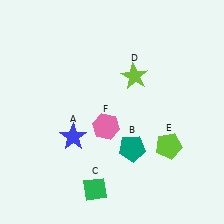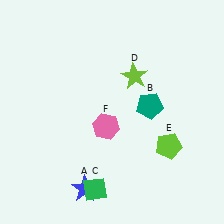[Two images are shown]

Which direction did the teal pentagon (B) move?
The teal pentagon (B) moved up.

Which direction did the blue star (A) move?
The blue star (A) moved down.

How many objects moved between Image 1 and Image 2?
2 objects moved between the two images.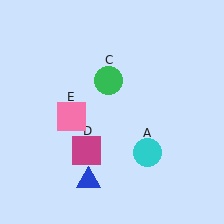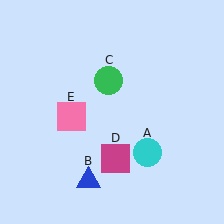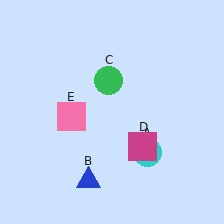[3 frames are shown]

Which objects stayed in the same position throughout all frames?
Cyan circle (object A) and blue triangle (object B) and green circle (object C) and pink square (object E) remained stationary.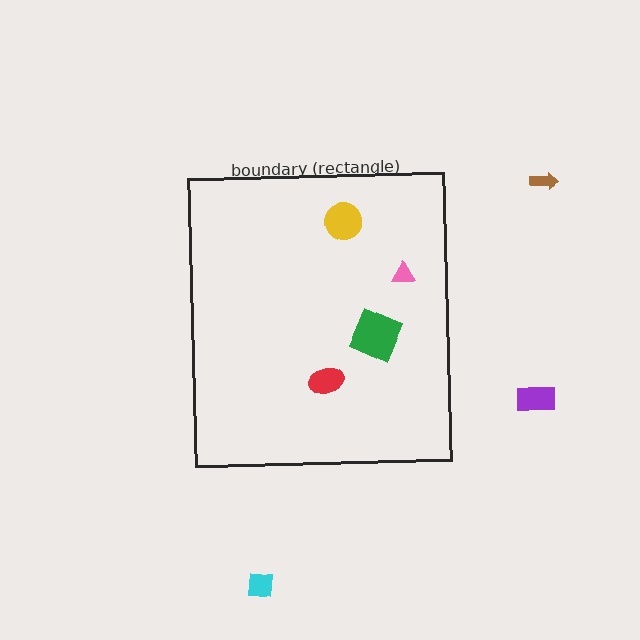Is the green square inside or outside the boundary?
Inside.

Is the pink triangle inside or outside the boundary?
Inside.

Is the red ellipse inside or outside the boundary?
Inside.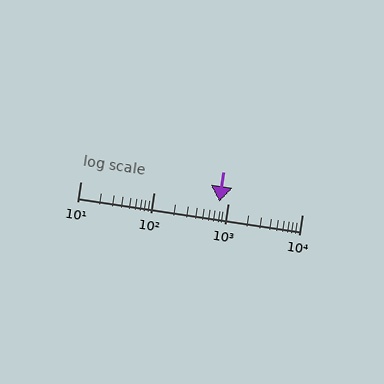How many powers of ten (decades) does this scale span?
The scale spans 3 decades, from 10 to 10000.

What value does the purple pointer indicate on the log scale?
The pointer indicates approximately 760.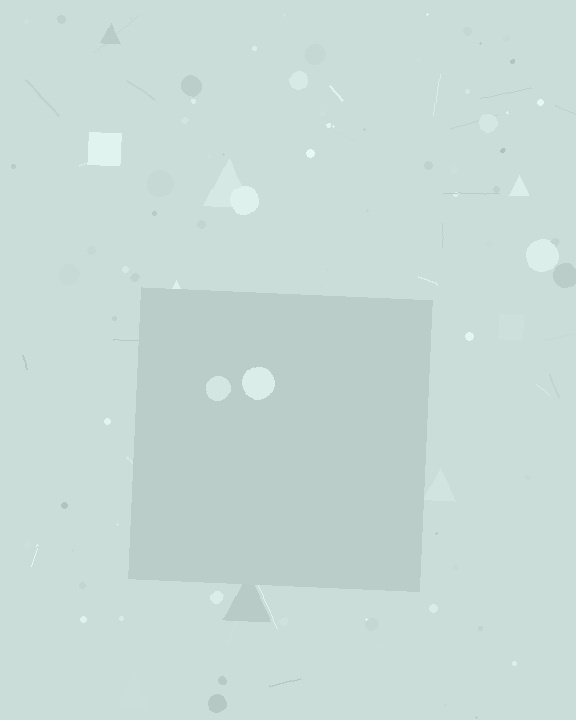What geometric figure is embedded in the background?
A square is embedded in the background.